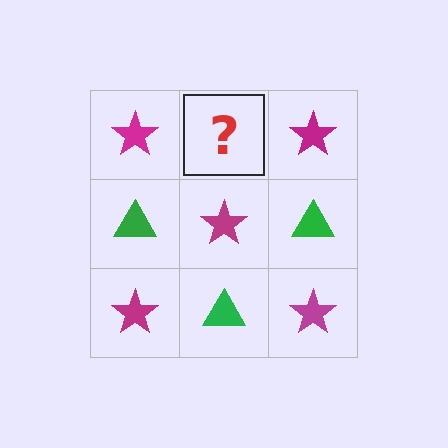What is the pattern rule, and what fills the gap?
The rule is that it alternates magenta star and green triangle in a checkerboard pattern. The gap should be filled with a green triangle.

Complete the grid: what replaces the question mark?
The question mark should be replaced with a green triangle.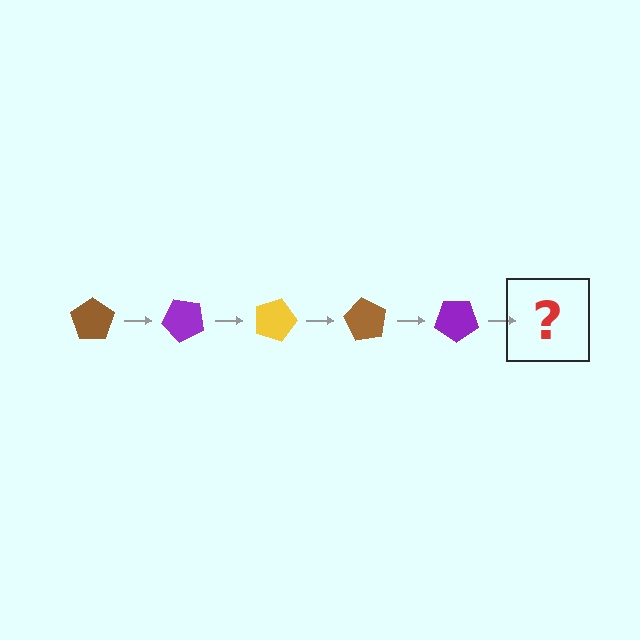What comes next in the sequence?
The next element should be a yellow pentagon, rotated 225 degrees from the start.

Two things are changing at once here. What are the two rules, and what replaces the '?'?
The two rules are that it rotates 45 degrees each step and the color cycles through brown, purple, and yellow. The '?' should be a yellow pentagon, rotated 225 degrees from the start.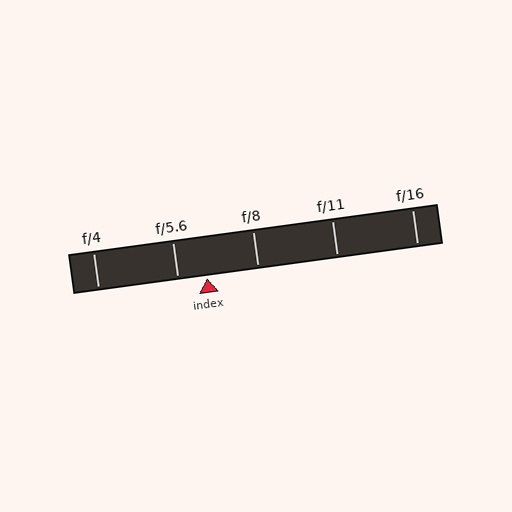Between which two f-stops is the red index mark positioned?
The index mark is between f/5.6 and f/8.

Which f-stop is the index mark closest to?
The index mark is closest to f/5.6.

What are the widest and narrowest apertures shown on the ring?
The widest aperture shown is f/4 and the narrowest is f/16.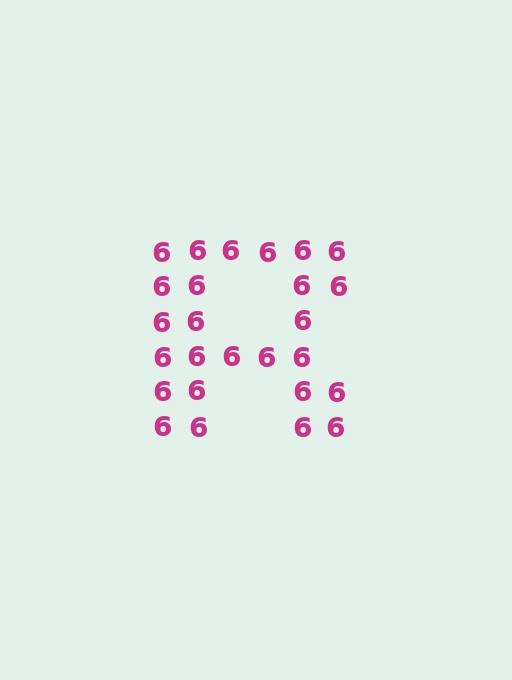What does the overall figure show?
The overall figure shows the letter R.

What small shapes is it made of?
It is made of small digit 6's.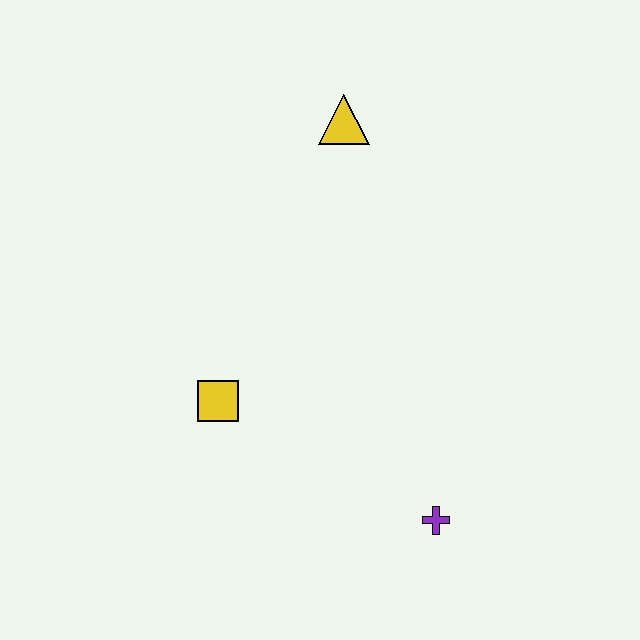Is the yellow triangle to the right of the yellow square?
Yes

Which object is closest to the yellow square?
The purple cross is closest to the yellow square.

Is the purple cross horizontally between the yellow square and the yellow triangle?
No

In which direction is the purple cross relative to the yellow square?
The purple cross is to the right of the yellow square.